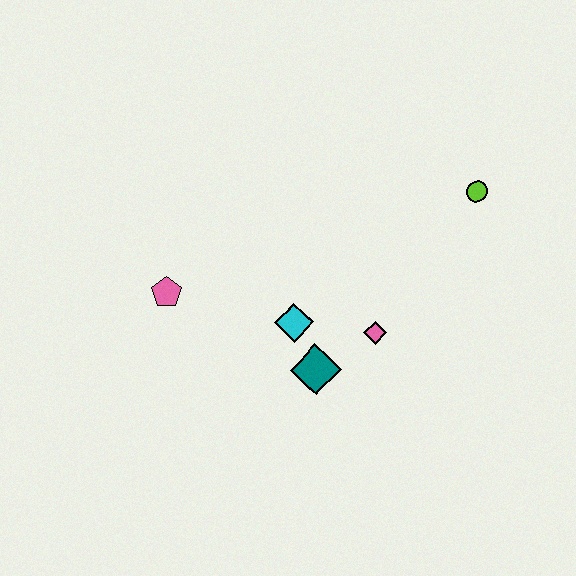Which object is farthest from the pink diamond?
The pink pentagon is farthest from the pink diamond.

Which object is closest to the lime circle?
The pink diamond is closest to the lime circle.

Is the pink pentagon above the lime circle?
No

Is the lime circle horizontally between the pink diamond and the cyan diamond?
No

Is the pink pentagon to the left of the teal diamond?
Yes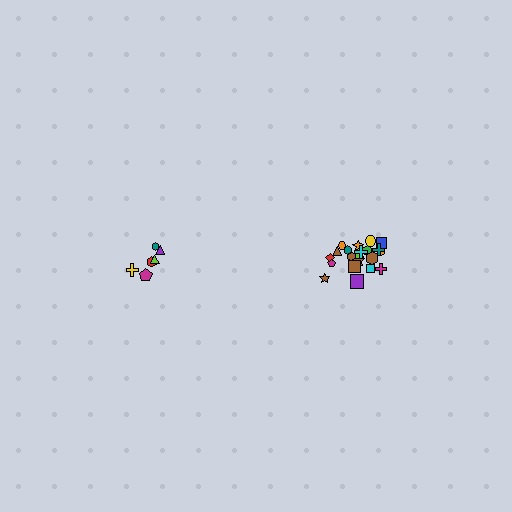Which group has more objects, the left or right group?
The right group.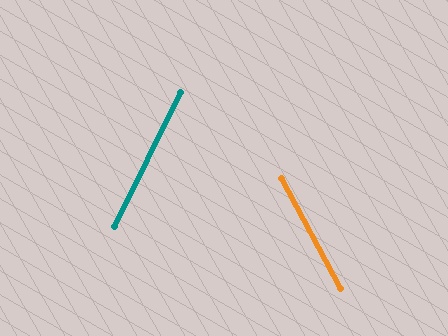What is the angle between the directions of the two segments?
Approximately 55 degrees.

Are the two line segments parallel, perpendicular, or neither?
Neither parallel nor perpendicular — they differ by about 55°.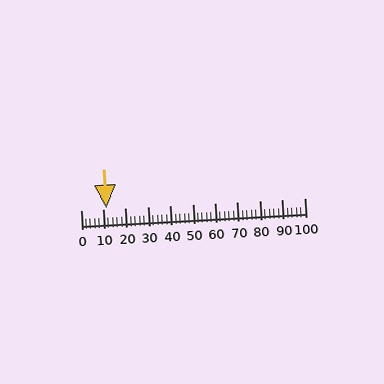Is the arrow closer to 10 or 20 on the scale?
The arrow is closer to 10.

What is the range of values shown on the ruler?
The ruler shows values from 0 to 100.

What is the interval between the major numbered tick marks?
The major tick marks are spaced 10 units apart.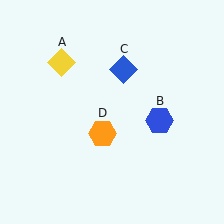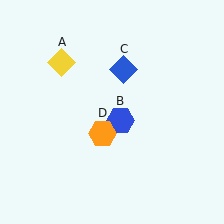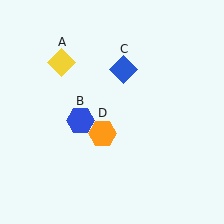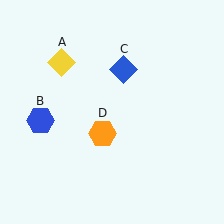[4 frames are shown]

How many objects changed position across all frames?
1 object changed position: blue hexagon (object B).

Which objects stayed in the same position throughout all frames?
Yellow diamond (object A) and blue diamond (object C) and orange hexagon (object D) remained stationary.